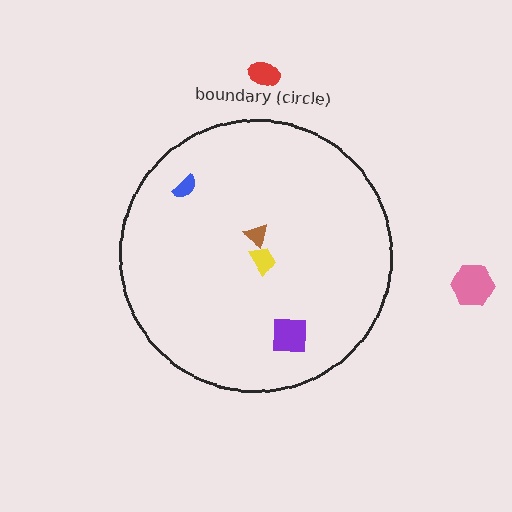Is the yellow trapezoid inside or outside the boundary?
Inside.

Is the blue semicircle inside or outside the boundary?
Inside.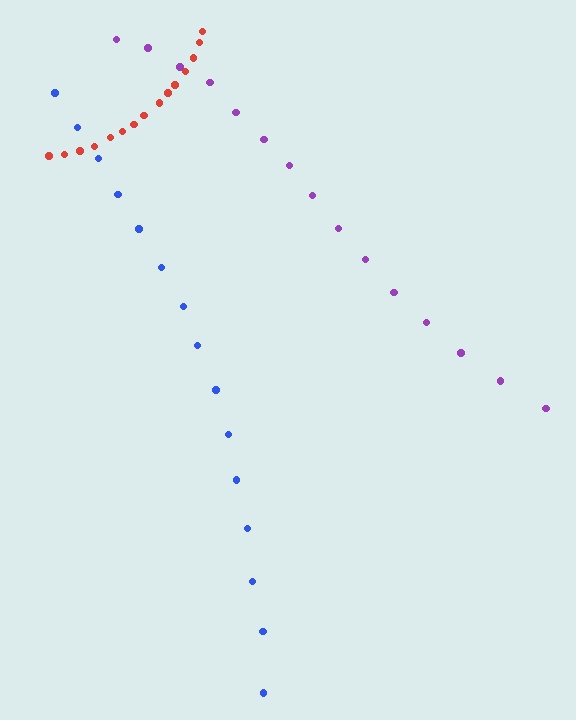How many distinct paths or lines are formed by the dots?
There are 3 distinct paths.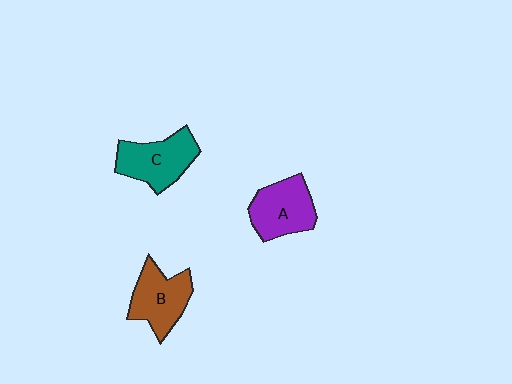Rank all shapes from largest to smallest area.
From largest to smallest: C (teal), B (brown), A (purple).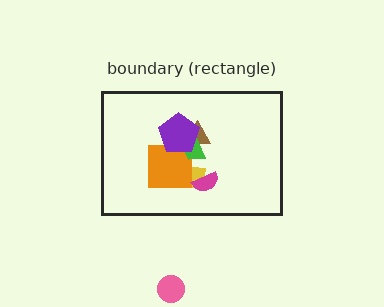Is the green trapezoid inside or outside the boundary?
Inside.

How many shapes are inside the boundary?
6 inside, 1 outside.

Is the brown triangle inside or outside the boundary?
Inside.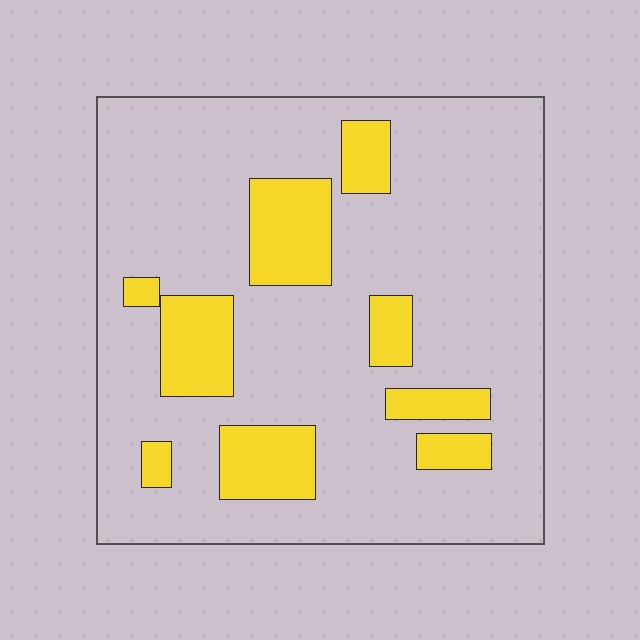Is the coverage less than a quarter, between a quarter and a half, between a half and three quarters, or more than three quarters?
Less than a quarter.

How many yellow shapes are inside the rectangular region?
9.